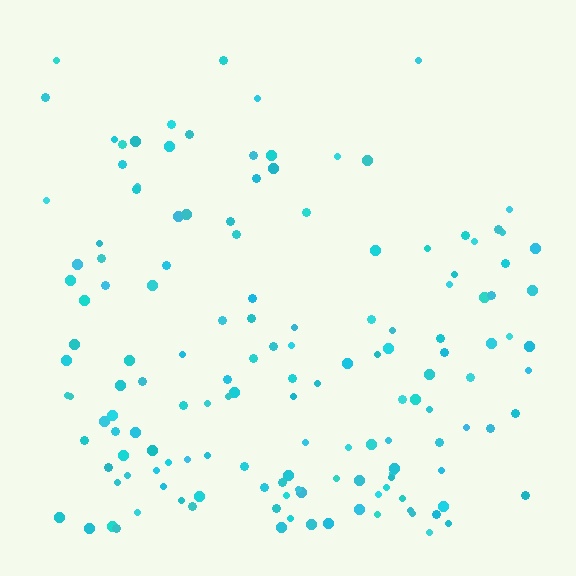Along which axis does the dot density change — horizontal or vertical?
Vertical.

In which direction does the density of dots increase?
From top to bottom, with the bottom side densest.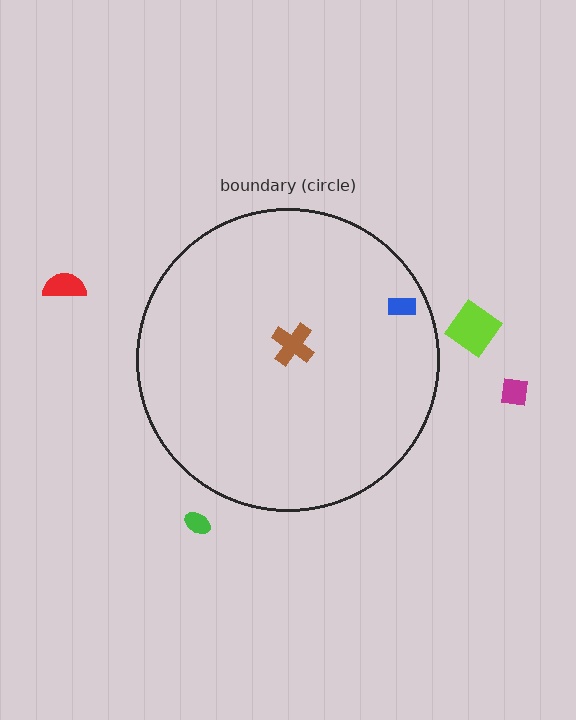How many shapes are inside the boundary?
2 inside, 4 outside.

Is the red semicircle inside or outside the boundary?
Outside.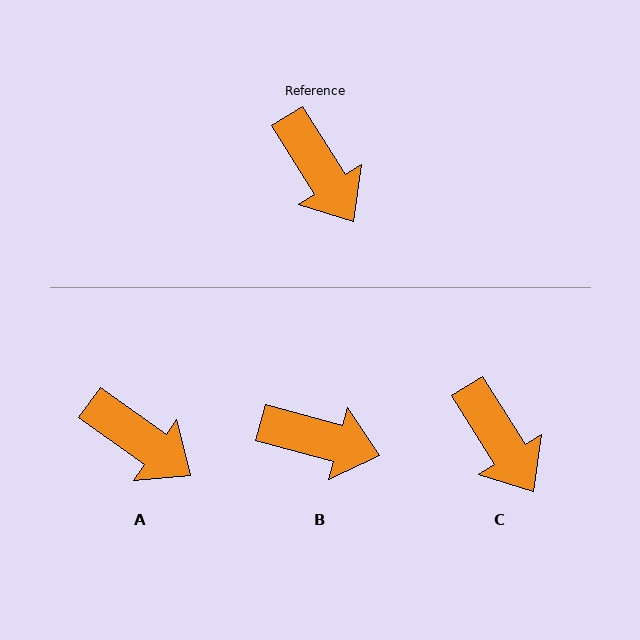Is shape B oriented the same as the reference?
No, it is off by about 42 degrees.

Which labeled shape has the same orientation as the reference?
C.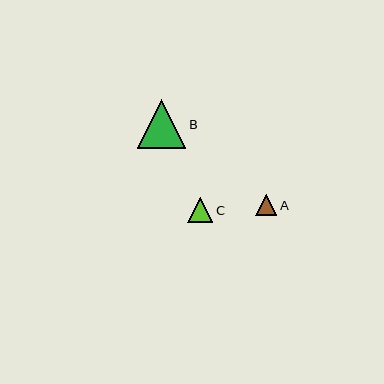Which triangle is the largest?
Triangle B is the largest with a size of approximately 48 pixels.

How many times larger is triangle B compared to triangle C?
Triangle B is approximately 1.9 times the size of triangle C.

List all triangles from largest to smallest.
From largest to smallest: B, C, A.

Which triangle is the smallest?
Triangle A is the smallest with a size of approximately 21 pixels.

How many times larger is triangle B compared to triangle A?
Triangle B is approximately 2.3 times the size of triangle A.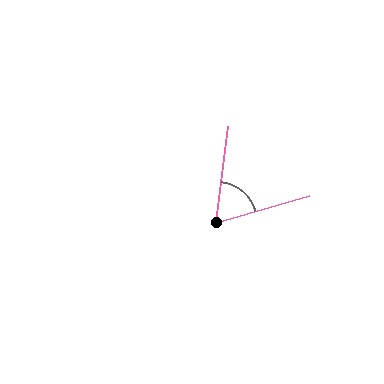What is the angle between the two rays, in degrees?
Approximately 67 degrees.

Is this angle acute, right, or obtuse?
It is acute.